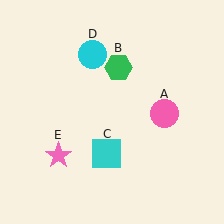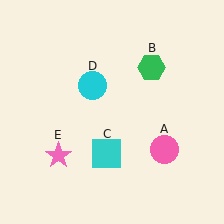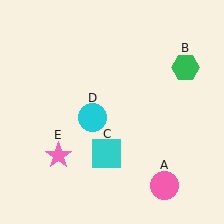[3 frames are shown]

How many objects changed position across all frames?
3 objects changed position: pink circle (object A), green hexagon (object B), cyan circle (object D).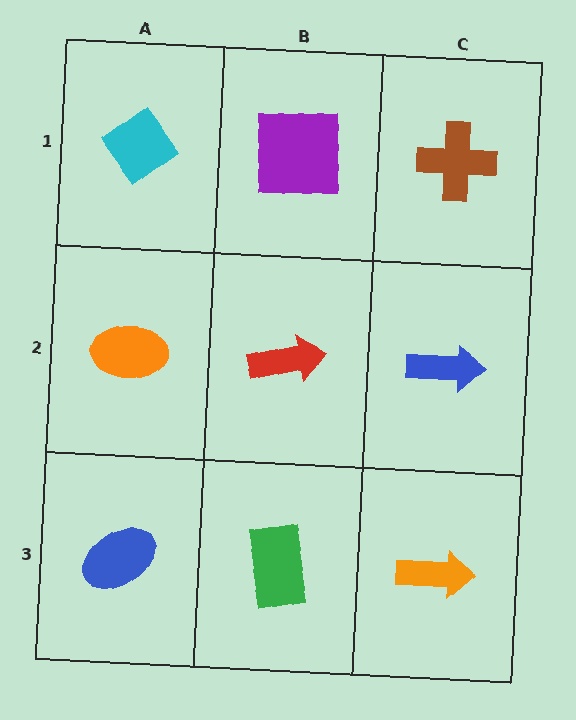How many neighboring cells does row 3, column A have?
2.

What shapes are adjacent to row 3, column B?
A red arrow (row 2, column B), a blue ellipse (row 3, column A), an orange arrow (row 3, column C).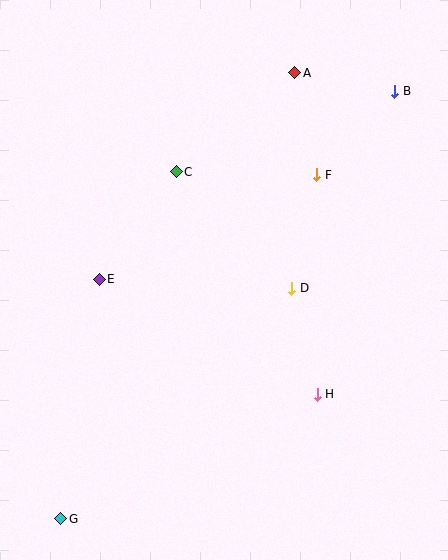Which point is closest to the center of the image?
Point D at (292, 288) is closest to the center.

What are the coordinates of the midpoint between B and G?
The midpoint between B and G is at (228, 305).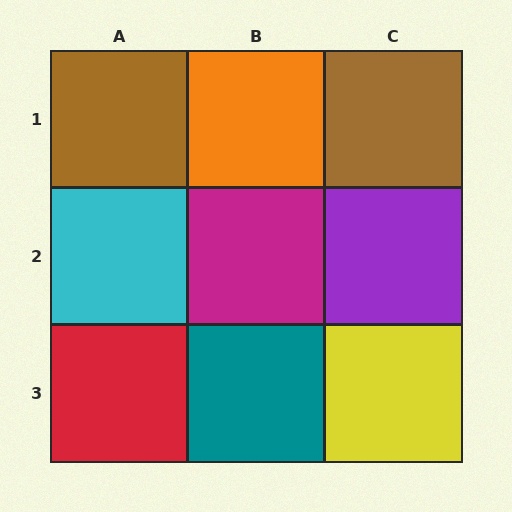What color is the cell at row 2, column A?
Cyan.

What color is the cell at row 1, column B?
Orange.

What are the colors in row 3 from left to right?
Red, teal, yellow.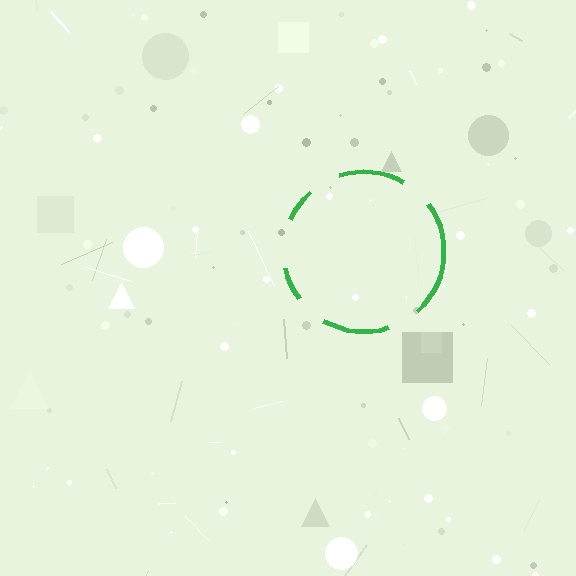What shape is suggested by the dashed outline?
The dashed outline suggests a circle.